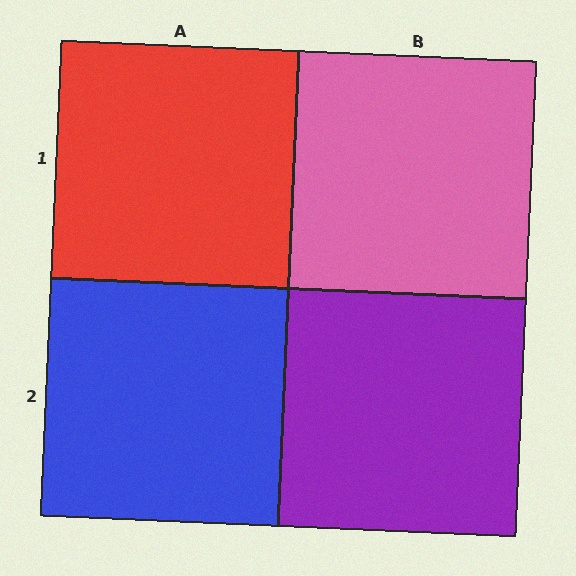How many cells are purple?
1 cell is purple.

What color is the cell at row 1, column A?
Red.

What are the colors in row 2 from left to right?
Blue, purple.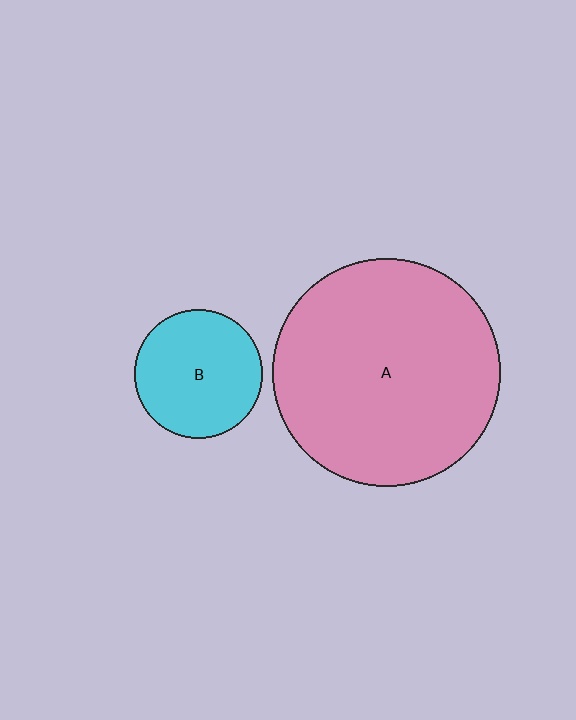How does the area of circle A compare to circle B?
Approximately 3.2 times.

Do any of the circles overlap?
No, none of the circles overlap.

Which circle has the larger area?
Circle A (pink).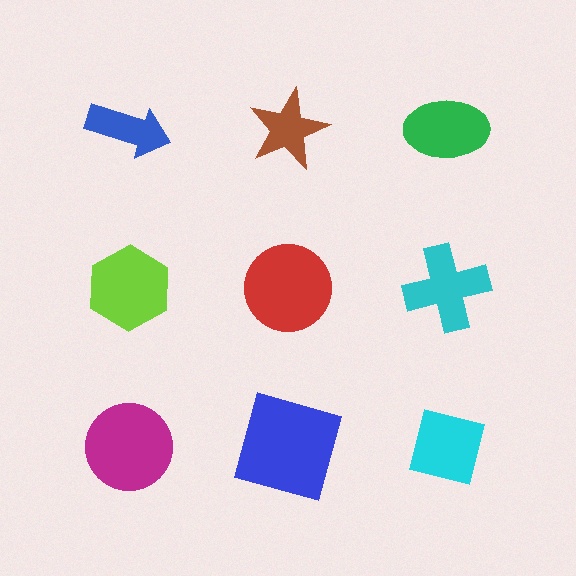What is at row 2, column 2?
A red circle.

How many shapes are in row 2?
3 shapes.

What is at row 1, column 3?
A green ellipse.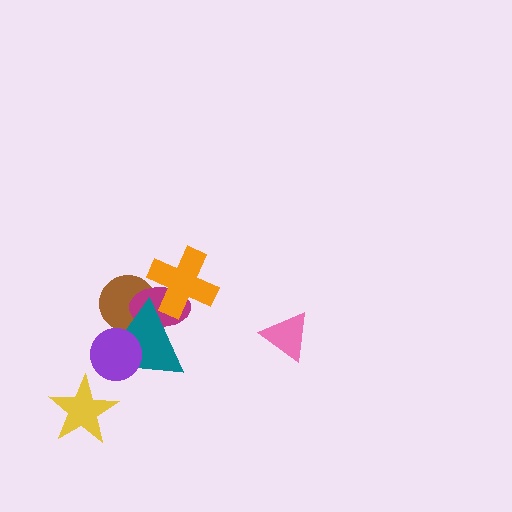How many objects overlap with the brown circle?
2 objects overlap with the brown circle.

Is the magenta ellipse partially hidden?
Yes, it is partially covered by another shape.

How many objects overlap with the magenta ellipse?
3 objects overlap with the magenta ellipse.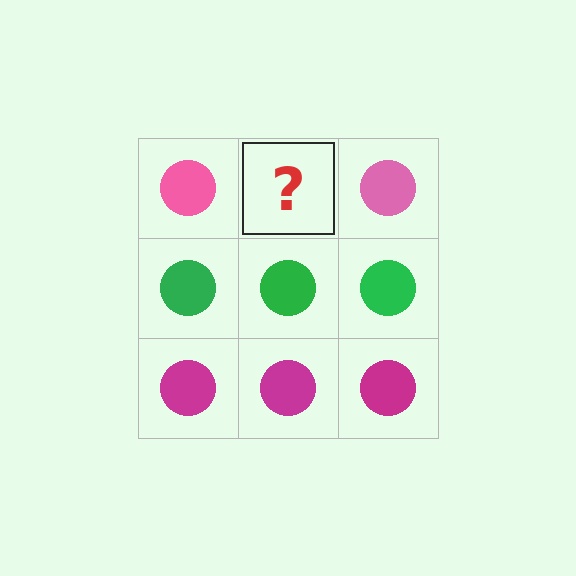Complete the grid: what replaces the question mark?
The question mark should be replaced with a pink circle.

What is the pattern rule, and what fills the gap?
The rule is that each row has a consistent color. The gap should be filled with a pink circle.